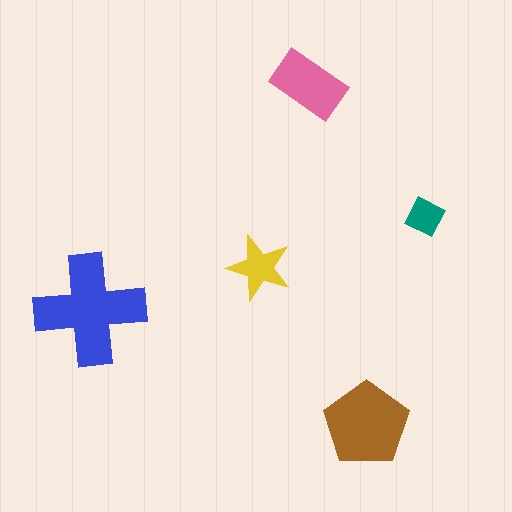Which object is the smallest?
The teal diamond.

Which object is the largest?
The blue cross.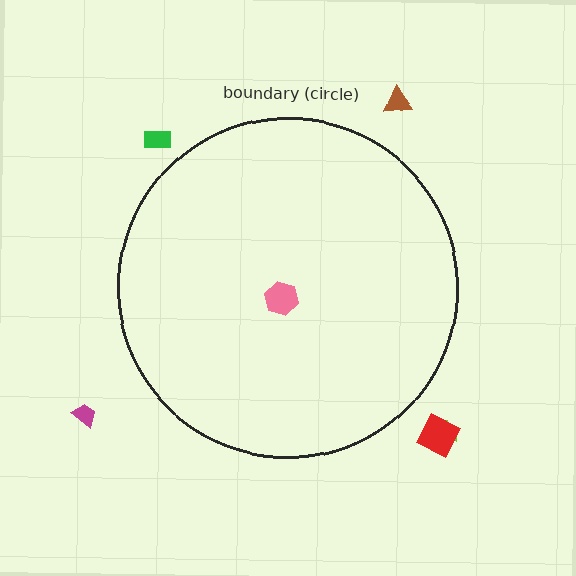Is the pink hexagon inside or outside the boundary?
Inside.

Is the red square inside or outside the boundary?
Outside.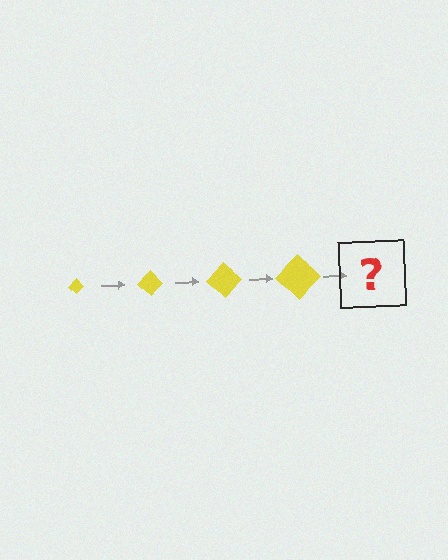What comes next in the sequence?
The next element should be a yellow diamond, larger than the previous one.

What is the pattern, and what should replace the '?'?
The pattern is that the diamond gets progressively larger each step. The '?' should be a yellow diamond, larger than the previous one.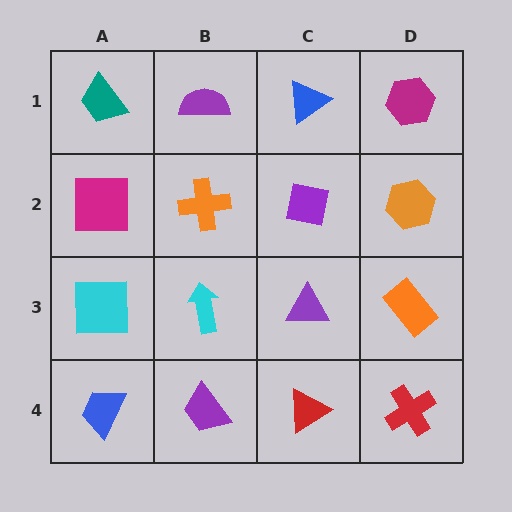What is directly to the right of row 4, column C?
A red cross.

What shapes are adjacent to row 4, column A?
A cyan square (row 3, column A), a purple trapezoid (row 4, column B).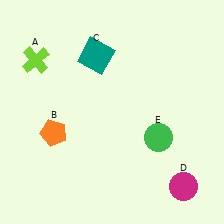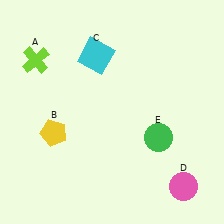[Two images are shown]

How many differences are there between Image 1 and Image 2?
There are 3 differences between the two images.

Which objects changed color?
B changed from orange to yellow. C changed from teal to cyan. D changed from magenta to pink.